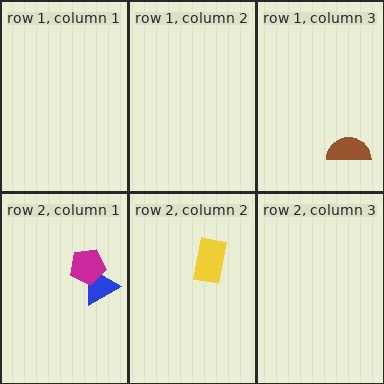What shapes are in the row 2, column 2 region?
The yellow rectangle.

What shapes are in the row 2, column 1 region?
The blue triangle, the magenta pentagon.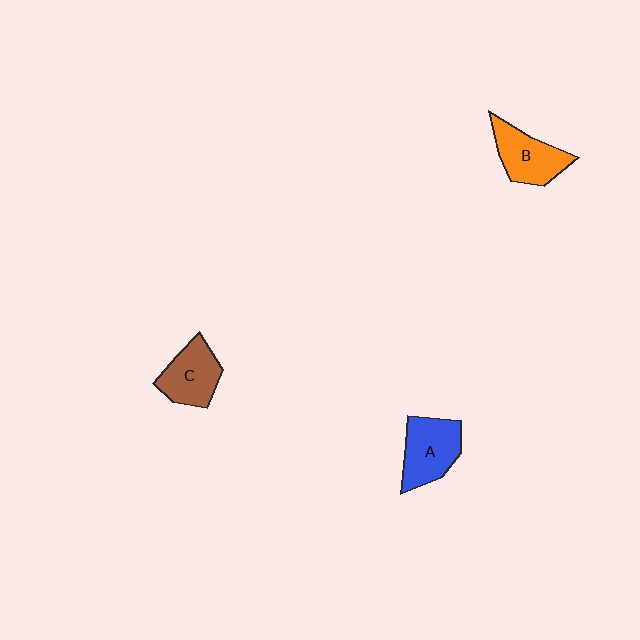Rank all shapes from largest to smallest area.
From largest to smallest: A (blue), B (orange), C (brown).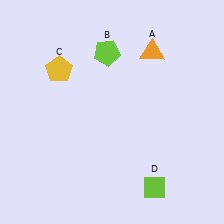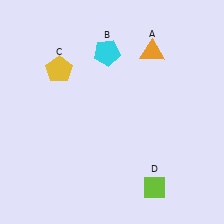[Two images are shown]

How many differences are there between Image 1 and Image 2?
There is 1 difference between the two images.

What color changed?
The pentagon (B) changed from lime in Image 1 to cyan in Image 2.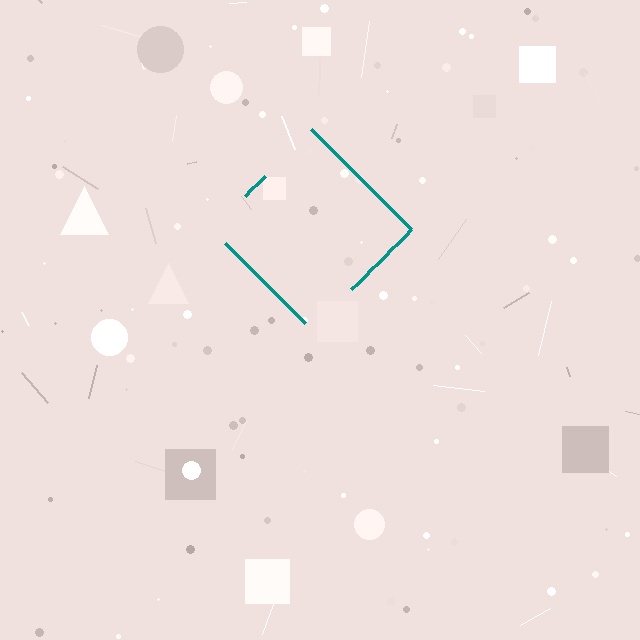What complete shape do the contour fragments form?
The contour fragments form a diamond.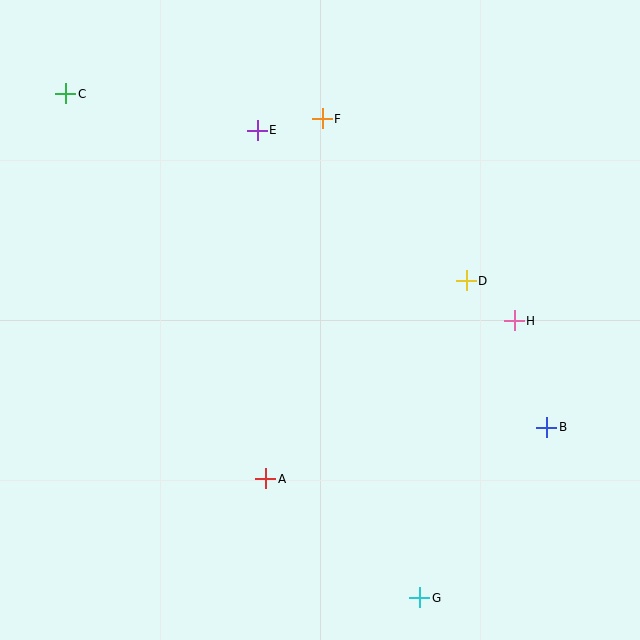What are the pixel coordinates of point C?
Point C is at (66, 94).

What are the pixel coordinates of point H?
Point H is at (514, 321).